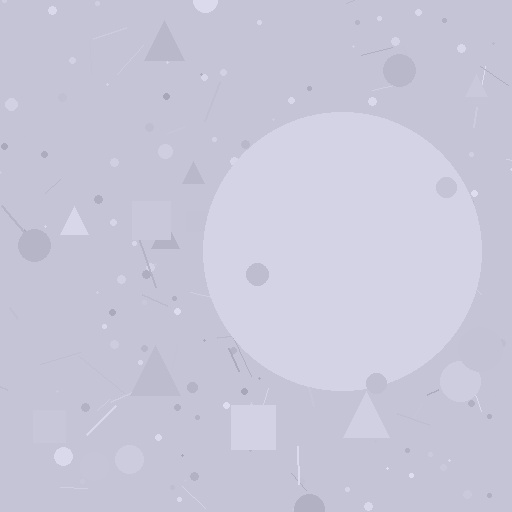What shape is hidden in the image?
A circle is hidden in the image.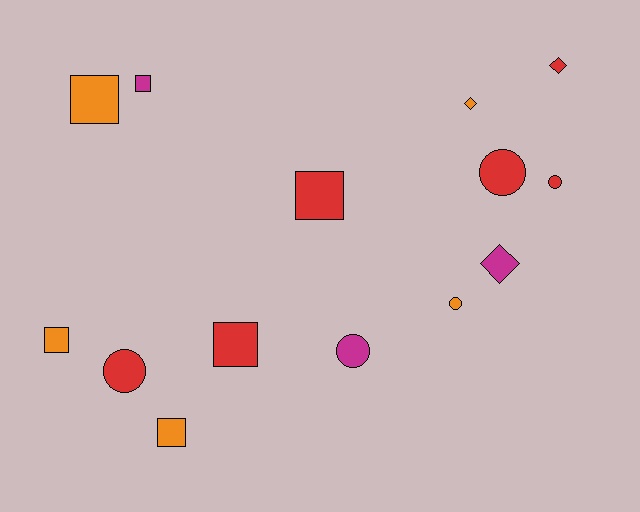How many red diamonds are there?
There is 1 red diamond.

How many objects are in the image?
There are 14 objects.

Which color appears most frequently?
Red, with 6 objects.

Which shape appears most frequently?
Square, with 6 objects.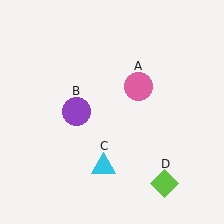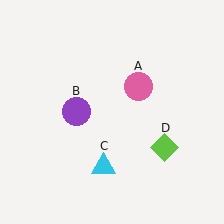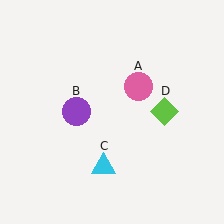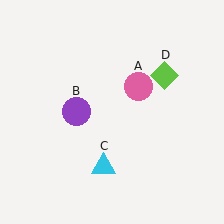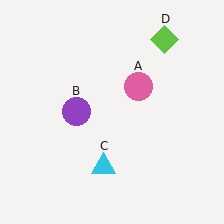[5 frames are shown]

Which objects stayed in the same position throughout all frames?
Pink circle (object A) and purple circle (object B) and cyan triangle (object C) remained stationary.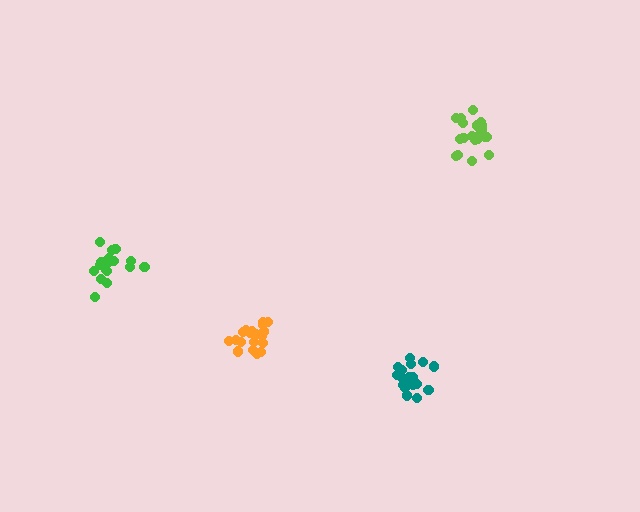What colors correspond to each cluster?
The clusters are colored: green, lime, orange, teal.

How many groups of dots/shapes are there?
There are 4 groups.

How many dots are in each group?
Group 1: 20 dots, Group 2: 21 dots, Group 3: 21 dots, Group 4: 20 dots (82 total).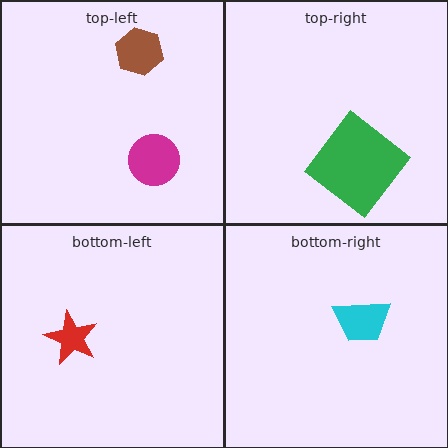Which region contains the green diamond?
The top-right region.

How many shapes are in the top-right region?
1.